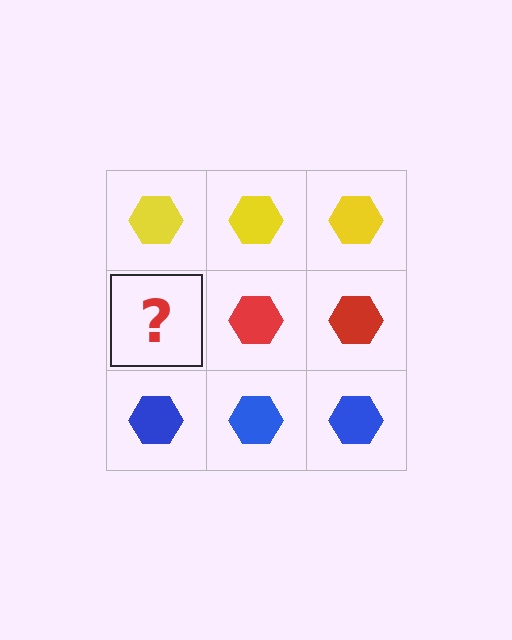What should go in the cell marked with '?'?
The missing cell should contain a red hexagon.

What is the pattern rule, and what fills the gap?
The rule is that each row has a consistent color. The gap should be filled with a red hexagon.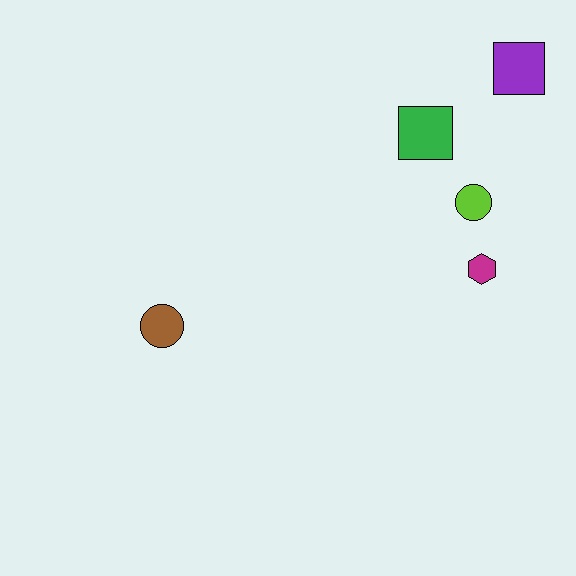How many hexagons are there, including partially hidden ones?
There is 1 hexagon.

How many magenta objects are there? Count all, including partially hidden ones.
There is 1 magenta object.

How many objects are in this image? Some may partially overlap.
There are 5 objects.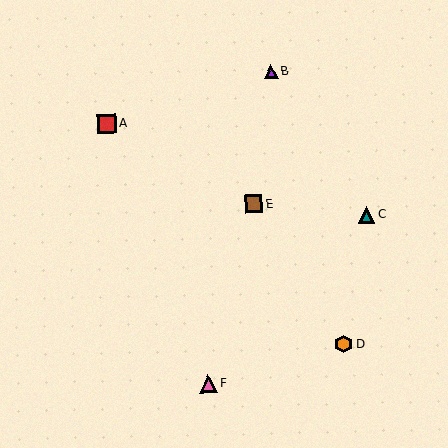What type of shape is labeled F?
Shape F is a pink triangle.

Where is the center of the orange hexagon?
The center of the orange hexagon is at (343, 344).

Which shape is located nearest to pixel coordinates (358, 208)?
The teal triangle (labeled C) at (366, 215) is nearest to that location.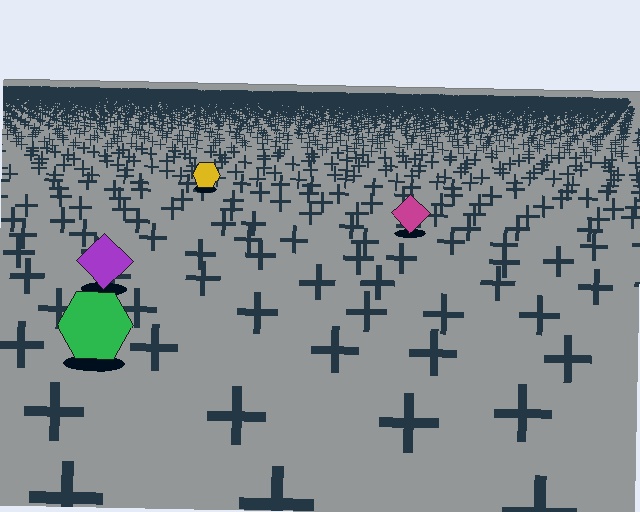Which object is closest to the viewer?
The green hexagon is closest. The texture marks near it are larger and more spread out.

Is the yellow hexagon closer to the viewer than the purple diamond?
No. The purple diamond is closer — you can tell from the texture gradient: the ground texture is coarser near it.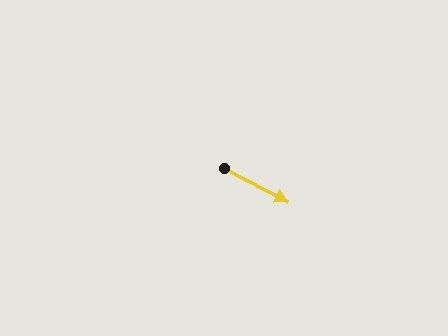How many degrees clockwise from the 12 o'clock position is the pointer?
Approximately 118 degrees.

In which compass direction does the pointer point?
Southeast.